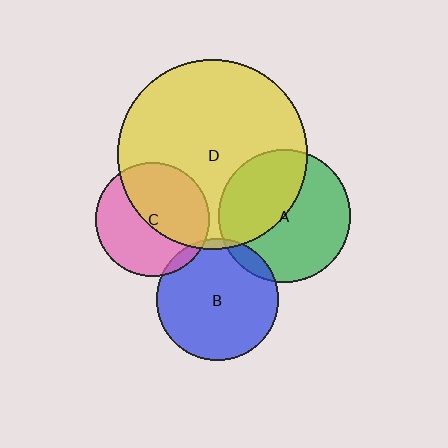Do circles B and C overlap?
Yes.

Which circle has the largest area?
Circle D (yellow).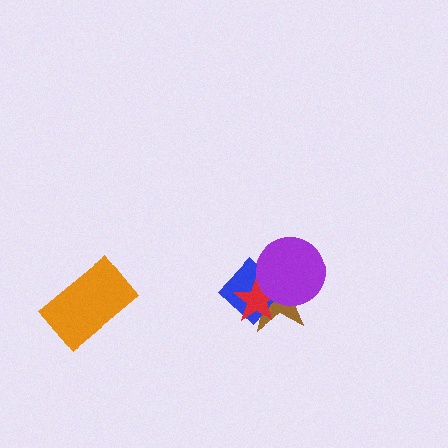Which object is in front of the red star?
The purple circle is in front of the red star.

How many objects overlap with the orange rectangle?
0 objects overlap with the orange rectangle.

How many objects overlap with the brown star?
3 objects overlap with the brown star.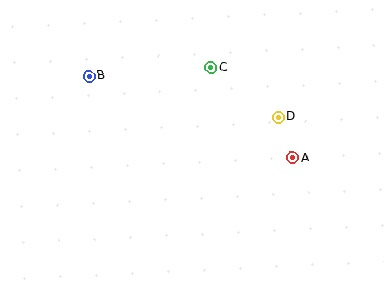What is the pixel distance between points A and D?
The distance between A and D is 43 pixels.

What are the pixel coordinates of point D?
Point D is at (278, 117).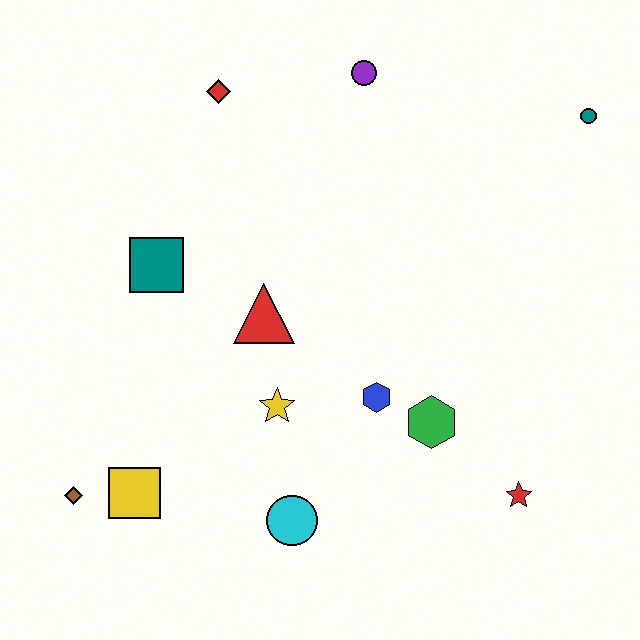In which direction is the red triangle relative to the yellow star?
The red triangle is above the yellow star.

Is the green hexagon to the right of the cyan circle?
Yes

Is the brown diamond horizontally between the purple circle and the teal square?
No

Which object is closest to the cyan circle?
The yellow star is closest to the cyan circle.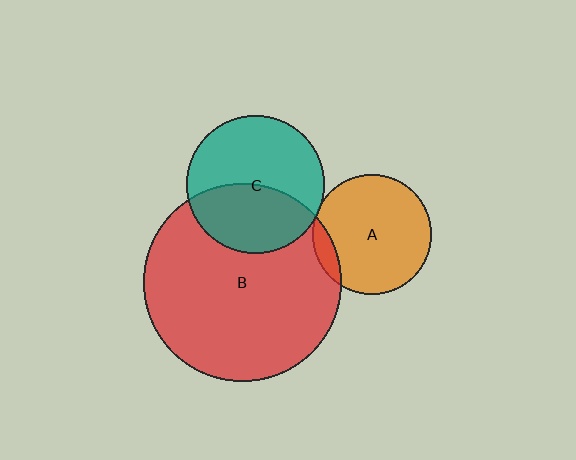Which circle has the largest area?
Circle B (red).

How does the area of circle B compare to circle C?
Approximately 2.1 times.